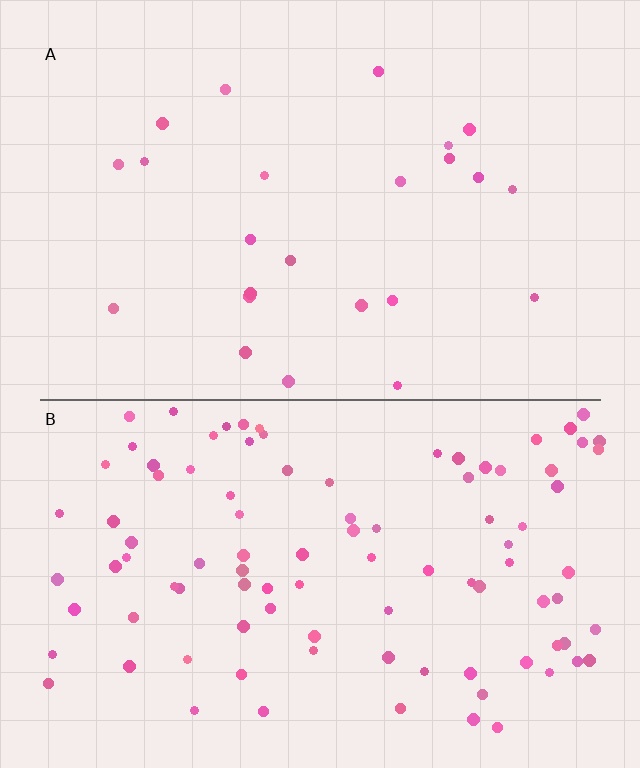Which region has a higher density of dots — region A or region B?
B (the bottom).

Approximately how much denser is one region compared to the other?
Approximately 4.2× — region B over region A.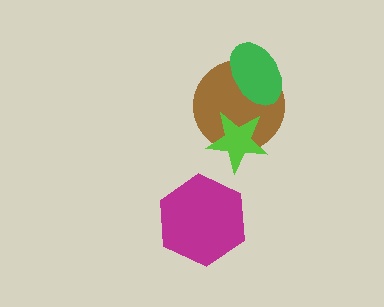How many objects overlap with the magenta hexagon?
0 objects overlap with the magenta hexagon.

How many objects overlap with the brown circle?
2 objects overlap with the brown circle.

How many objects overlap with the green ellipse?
1 object overlaps with the green ellipse.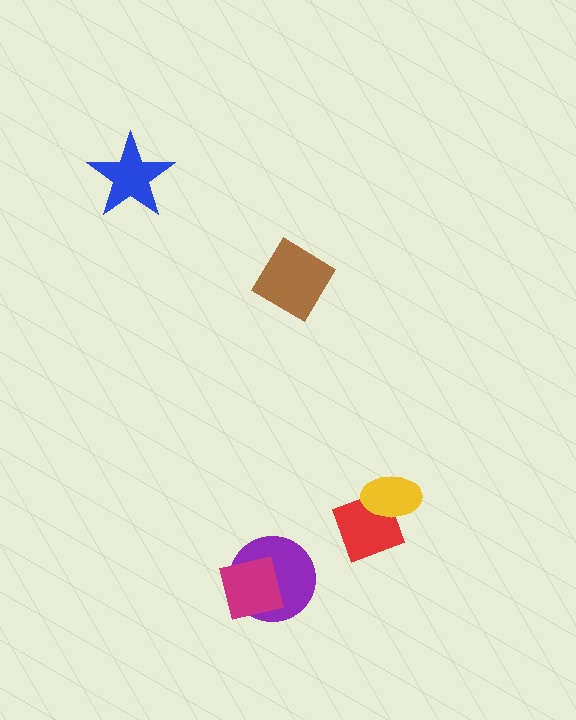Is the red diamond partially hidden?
Yes, it is partially covered by another shape.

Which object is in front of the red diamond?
The yellow ellipse is in front of the red diamond.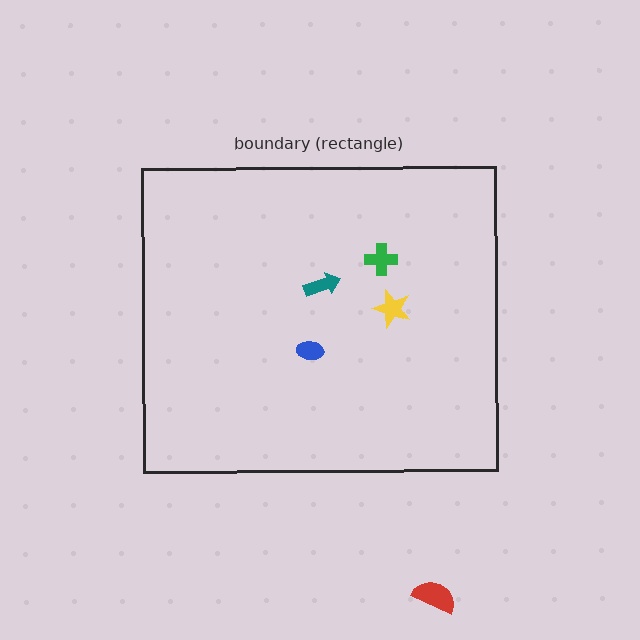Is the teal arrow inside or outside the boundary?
Inside.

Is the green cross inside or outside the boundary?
Inside.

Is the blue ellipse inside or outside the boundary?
Inside.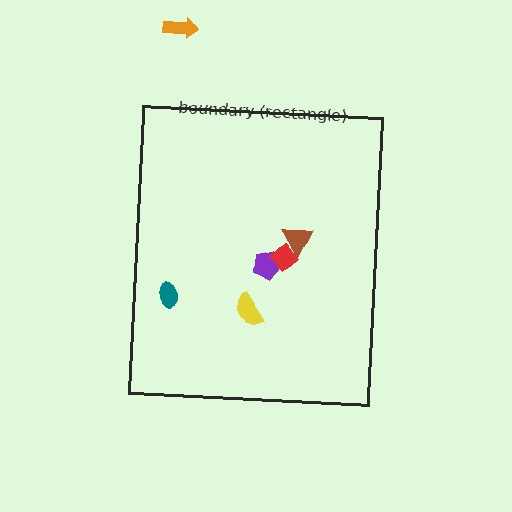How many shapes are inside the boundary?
5 inside, 1 outside.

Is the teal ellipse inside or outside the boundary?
Inside.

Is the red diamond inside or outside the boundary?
Inside.